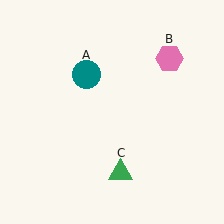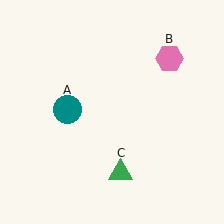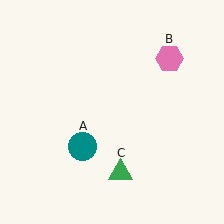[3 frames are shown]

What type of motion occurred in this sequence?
The teal circle (object A) rotated counterclockwise around the center of the scene.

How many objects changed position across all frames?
1 object changed position: teal circle (object A).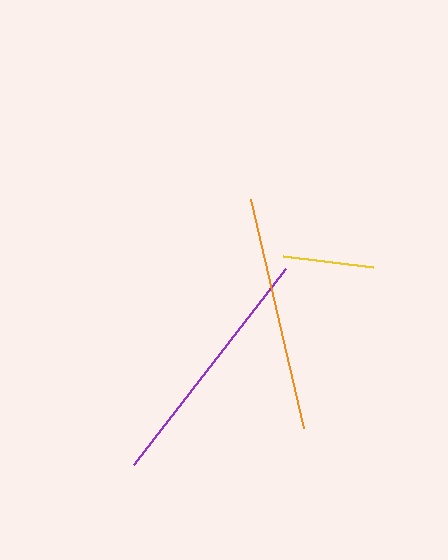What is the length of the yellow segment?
The yellow segment is approximately 91 pixels long.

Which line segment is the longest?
The purple line is the longest at approximately 248 pixels.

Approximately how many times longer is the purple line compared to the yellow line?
The purple line is approximately 2.7 times the length of the yellow line.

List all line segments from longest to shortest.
From longest to shortest: purple, orange, yellow.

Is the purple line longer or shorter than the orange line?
The purple line is longer than the orange line.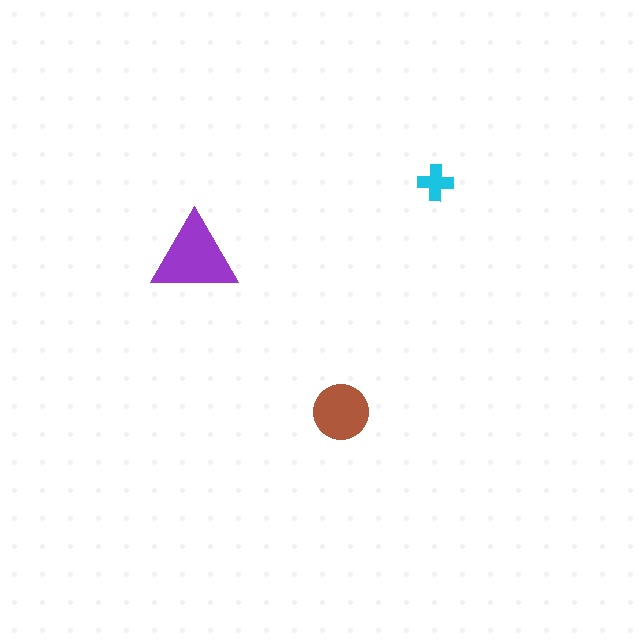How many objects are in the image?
There are 3 objects in the image.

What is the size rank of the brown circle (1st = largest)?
2nd.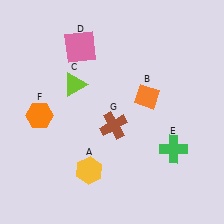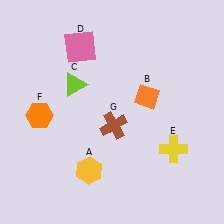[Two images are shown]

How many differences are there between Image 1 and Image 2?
There is 1 difference between the two images.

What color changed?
The cross (E) changed from green in Image 1 to yellow in Image 2.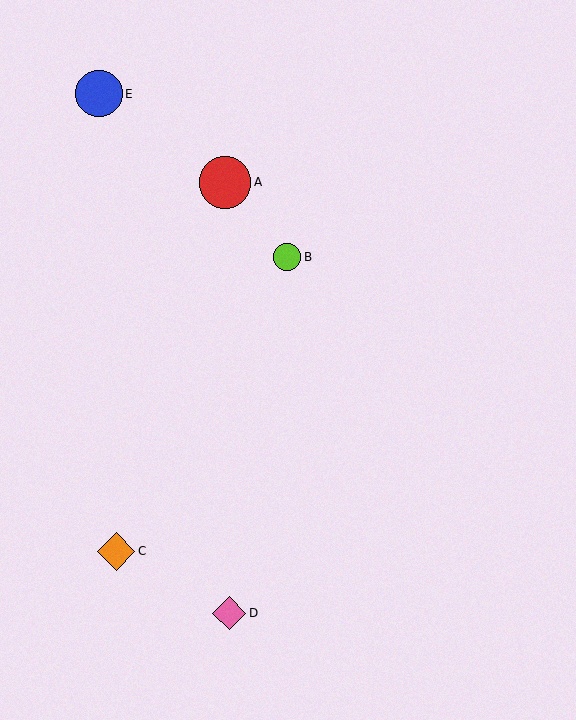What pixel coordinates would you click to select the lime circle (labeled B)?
Click at (287, 257) to select the lime circle B.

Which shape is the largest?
The red circle (labeled A) is the largest.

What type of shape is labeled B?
Shape B is a lime circle.